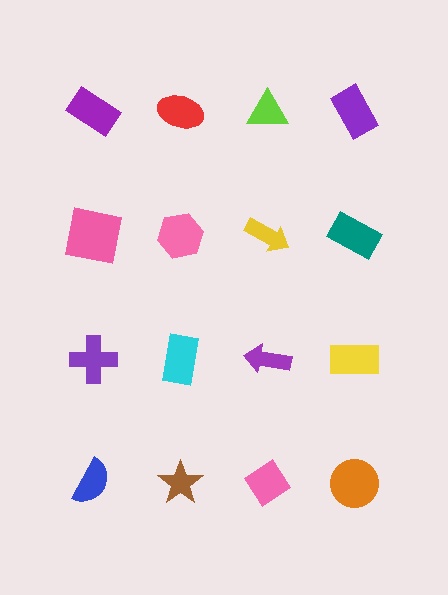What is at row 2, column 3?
A yellow arrow.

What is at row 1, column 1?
A purple rectangle.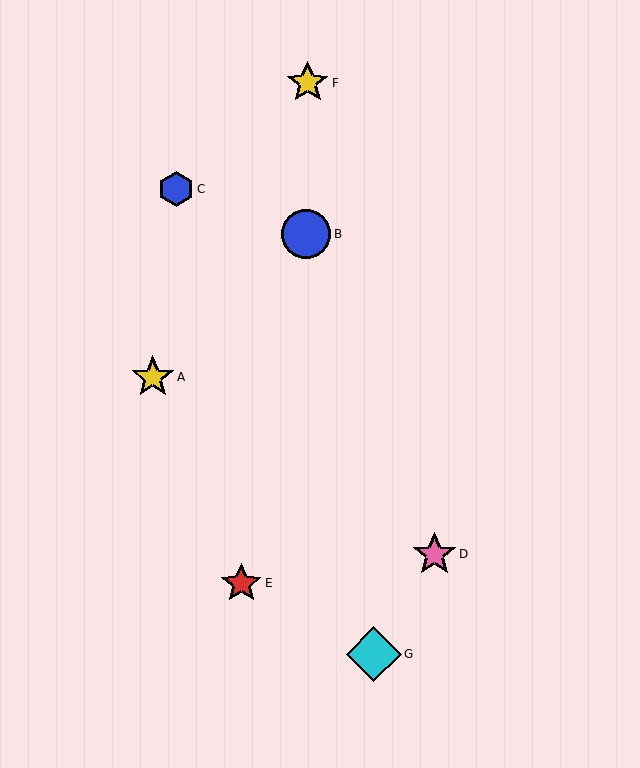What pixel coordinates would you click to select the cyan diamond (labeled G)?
Click at (374, 654) to select the cyan diamond G.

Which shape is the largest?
The cyan diamond (labeled G) is the largest.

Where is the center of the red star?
The center of the red star is at (241, 583).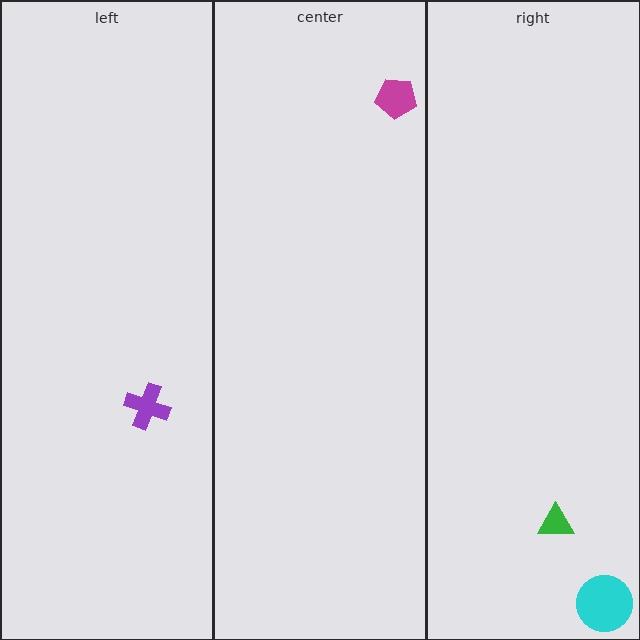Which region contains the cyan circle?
The right region.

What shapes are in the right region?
The green triangle, the cyan circle.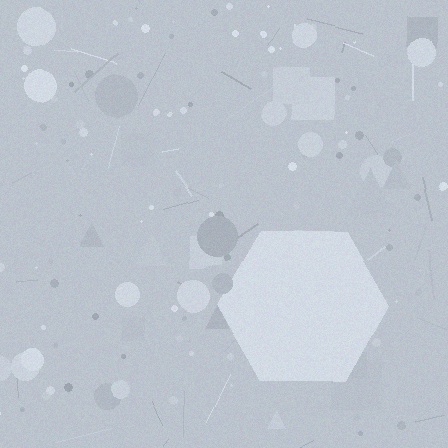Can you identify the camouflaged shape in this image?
The camouflaged shape is a hexagon.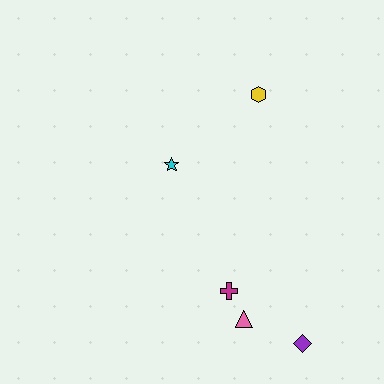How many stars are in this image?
There is 1 star.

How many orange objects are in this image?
There are no orange objects.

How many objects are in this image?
There are 5 objects.